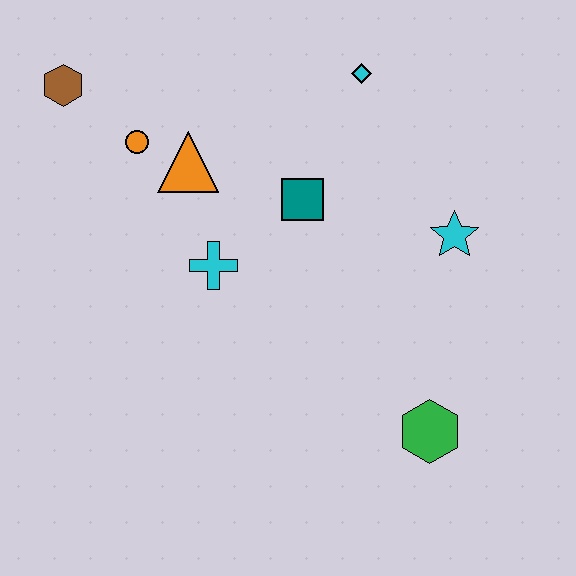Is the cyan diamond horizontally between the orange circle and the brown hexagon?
No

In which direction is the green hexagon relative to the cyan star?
The green hexagon is below the cyan star.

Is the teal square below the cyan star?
No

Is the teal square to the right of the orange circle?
Yes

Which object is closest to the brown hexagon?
The orange circle is closest to the brown hexagon.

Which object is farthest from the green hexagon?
The brown hexagon is farthest from the green hexagon.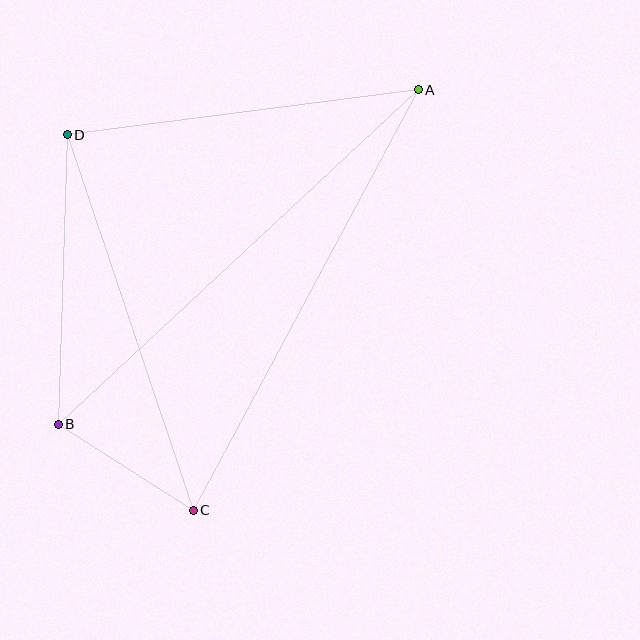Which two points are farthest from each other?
Points A and B are farthest from each other.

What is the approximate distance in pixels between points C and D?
The distance between C and D is approximately 396 pixels.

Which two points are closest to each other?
Points B and C are closest to each other.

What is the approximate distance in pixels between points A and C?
The distance between A and C is approximately 477 pixels.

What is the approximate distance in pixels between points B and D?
The distance between B and D is approximately 290 pixels.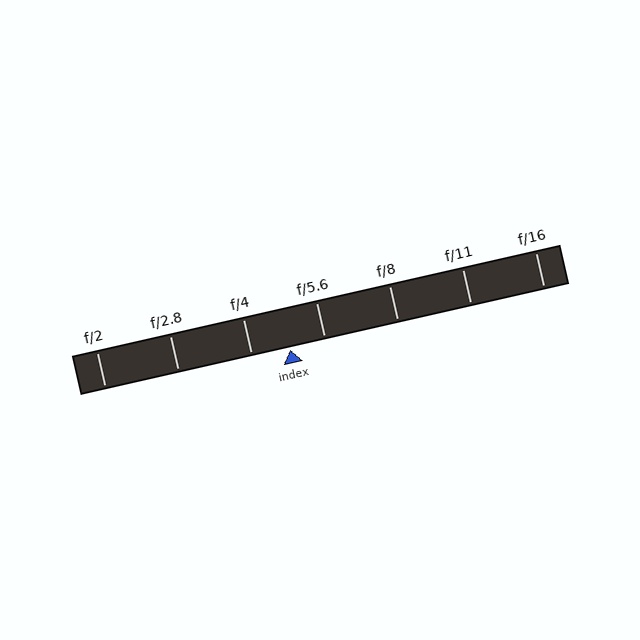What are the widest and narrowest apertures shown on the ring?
The widest aperture shown is f/2 and the narrowest is f/16.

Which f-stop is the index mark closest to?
The index mark is closest to f/5.6.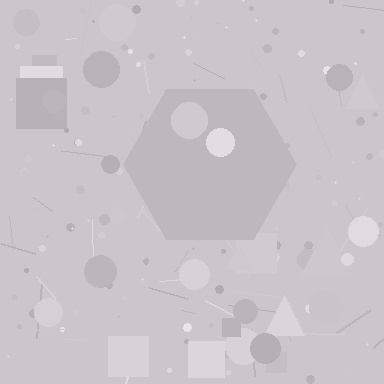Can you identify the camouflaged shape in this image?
The camouflaged shape is a hexagon.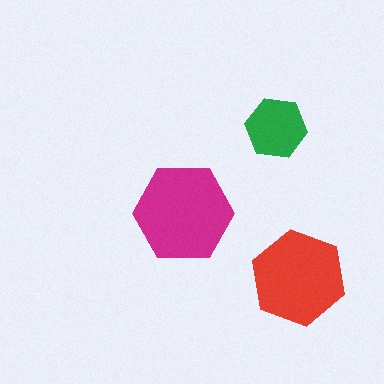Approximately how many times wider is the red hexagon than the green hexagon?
About 1.5 times wider.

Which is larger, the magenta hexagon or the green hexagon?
The magenta one.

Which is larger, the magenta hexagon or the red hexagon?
The magenta one.